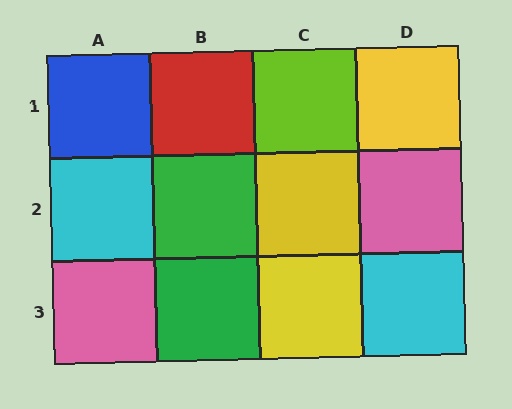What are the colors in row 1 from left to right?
Blue, red, lime, yellow.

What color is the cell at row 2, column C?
Yellow.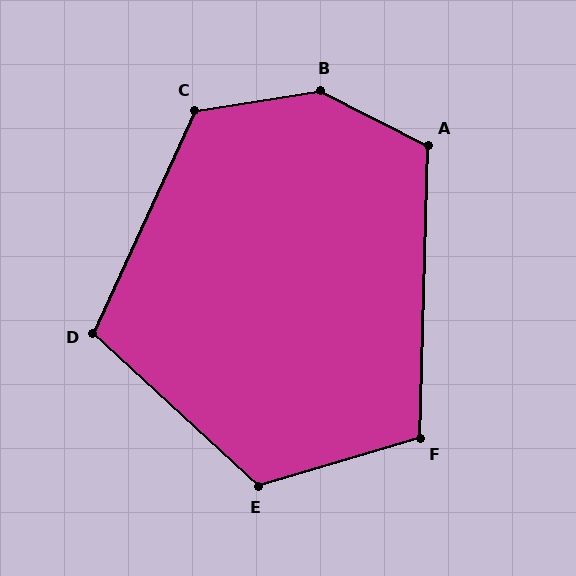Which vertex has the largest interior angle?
B, at approximately 144 degrees.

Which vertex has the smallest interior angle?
F, at approximately 108 degrees.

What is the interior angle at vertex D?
Approximately 108 degrees (obtuse).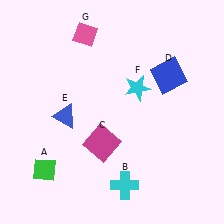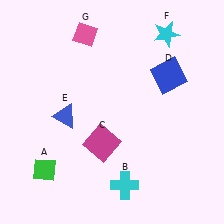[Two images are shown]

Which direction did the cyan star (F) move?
The cyan star (F) moved up.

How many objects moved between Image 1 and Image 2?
1 object moved between the two images.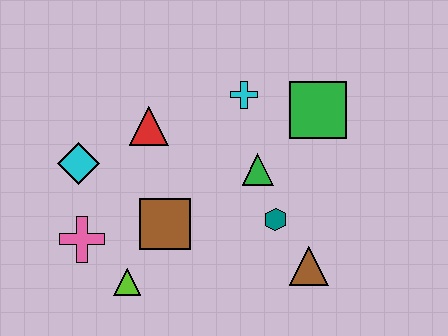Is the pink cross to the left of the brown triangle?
Yes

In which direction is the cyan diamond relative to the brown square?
The cyan diamond is to the left of the brown square.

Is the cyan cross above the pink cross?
Yes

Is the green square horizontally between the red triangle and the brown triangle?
No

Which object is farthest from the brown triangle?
The cyan diamond is farthest from the brown triangle.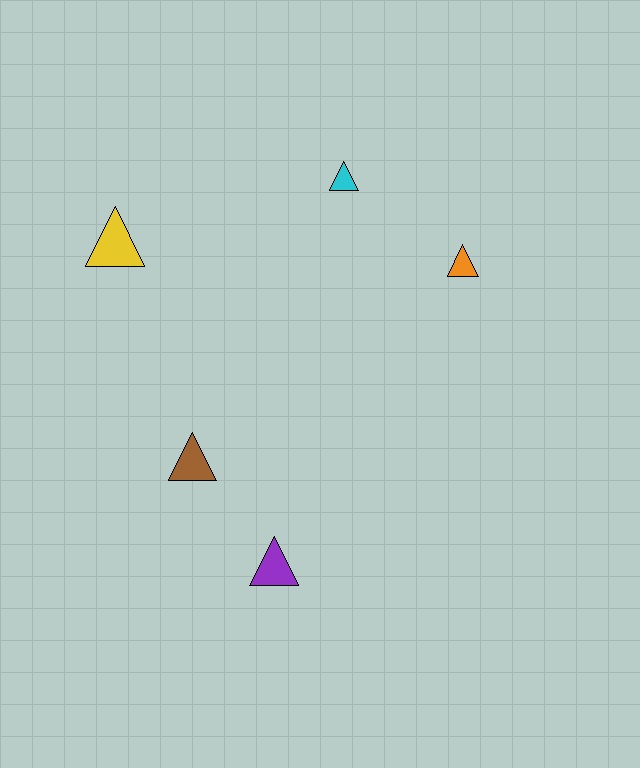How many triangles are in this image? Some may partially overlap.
There are 5 triangles.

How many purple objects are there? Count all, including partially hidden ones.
There is 1 purple object.